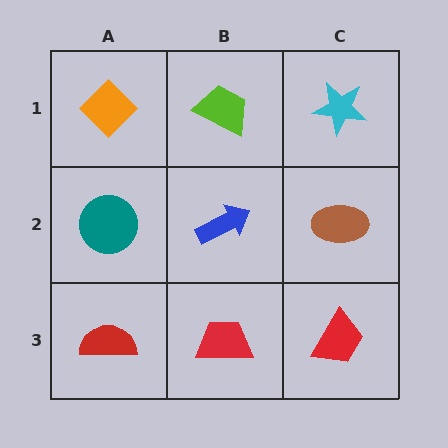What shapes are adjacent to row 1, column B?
A blue arrow (row 2, column B), an orange diamond (row 1, column A), a cyan star (row 1, column C).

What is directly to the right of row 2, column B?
A brown ellipse.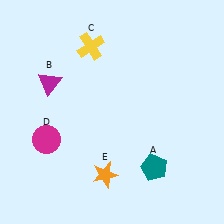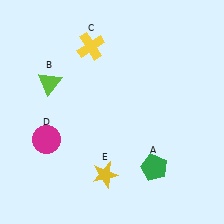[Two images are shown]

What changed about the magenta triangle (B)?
In Image 1, B is magenta. In Image 2, it changed to lime.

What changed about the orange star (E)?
In Image 1, E is orange. In Image 2, it changed to yellow.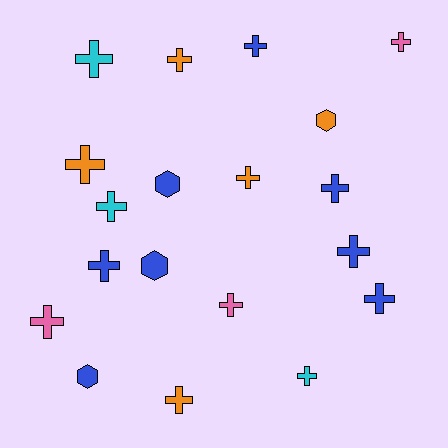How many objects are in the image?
There are 19 objects.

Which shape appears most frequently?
Cross, with 15 objects.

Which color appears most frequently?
Blue, with 8 objects.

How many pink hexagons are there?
There are no pink hexagons.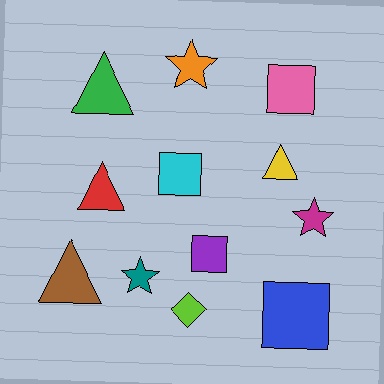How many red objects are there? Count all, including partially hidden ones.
There is 1 red object.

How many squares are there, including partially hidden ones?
There are 4 squares.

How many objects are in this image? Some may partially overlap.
There are 12 objects.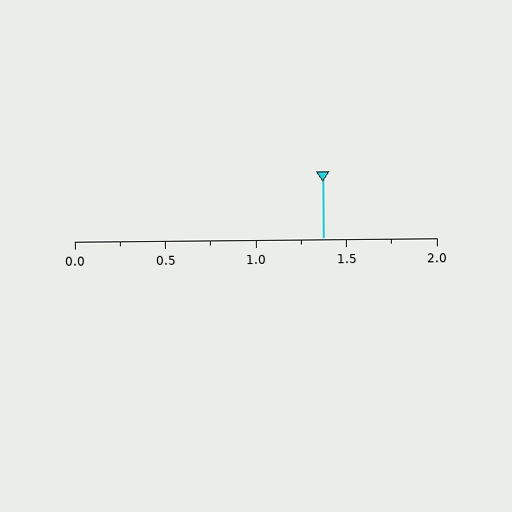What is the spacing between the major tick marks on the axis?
The major ticks are spaced 0.5 apart.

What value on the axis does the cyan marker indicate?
The marker indicates approximately 1.38.